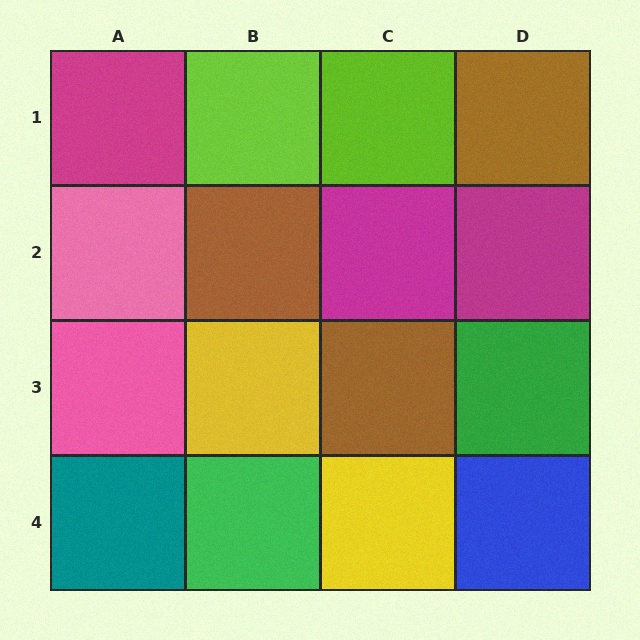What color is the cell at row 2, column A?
Pink.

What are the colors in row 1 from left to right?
Magenta, lime, lime, brown.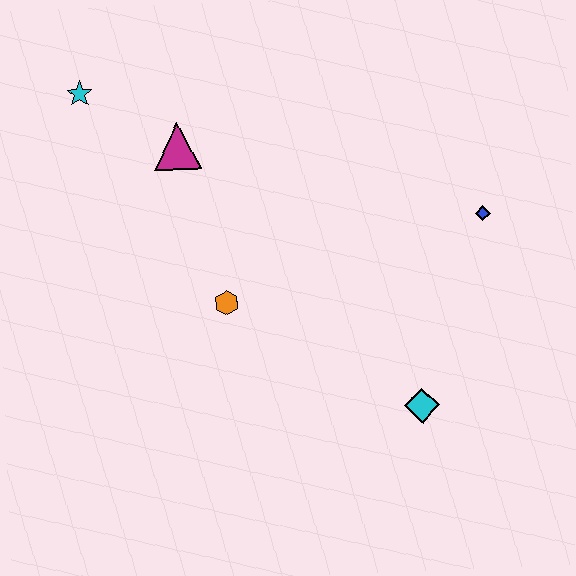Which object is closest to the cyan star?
The magenta triangle is closest to the cyan star.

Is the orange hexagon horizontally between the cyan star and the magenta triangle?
No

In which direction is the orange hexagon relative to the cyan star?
The orange hexagon is below the cyan star.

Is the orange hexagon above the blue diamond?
No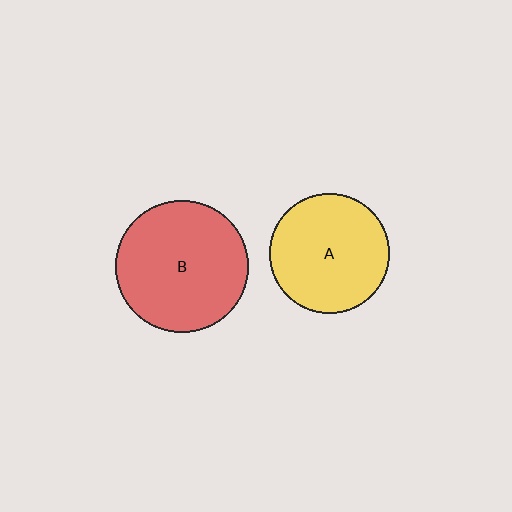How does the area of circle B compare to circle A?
Approximately 1.2 times.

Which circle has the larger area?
Circle B (red).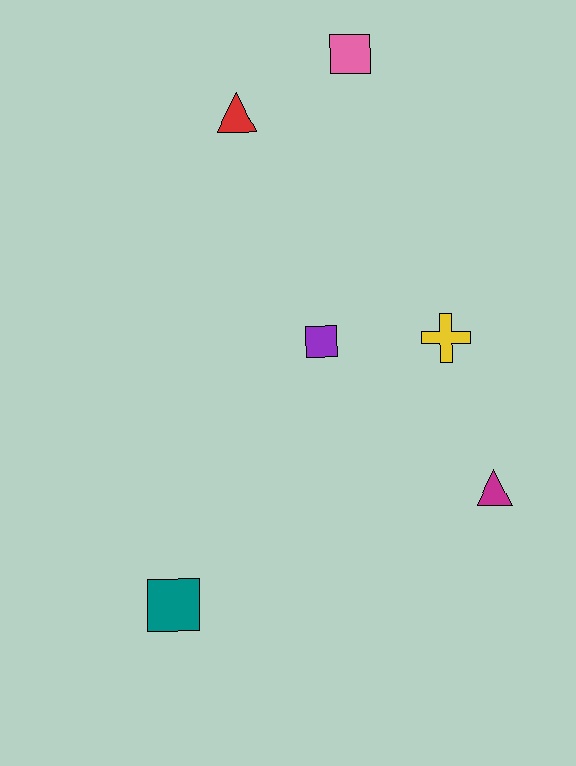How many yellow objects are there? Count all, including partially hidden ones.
There is 1 yellow object.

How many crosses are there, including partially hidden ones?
There is 1 cross.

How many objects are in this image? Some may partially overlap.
There are 6 objects.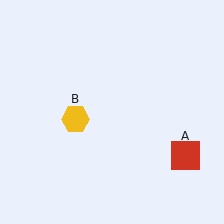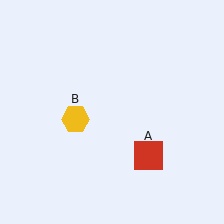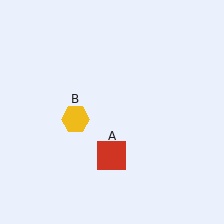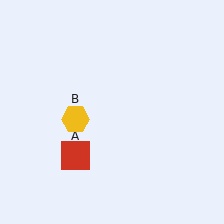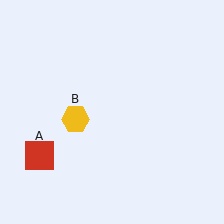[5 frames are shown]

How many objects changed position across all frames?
1 object changed position: red square (object A).